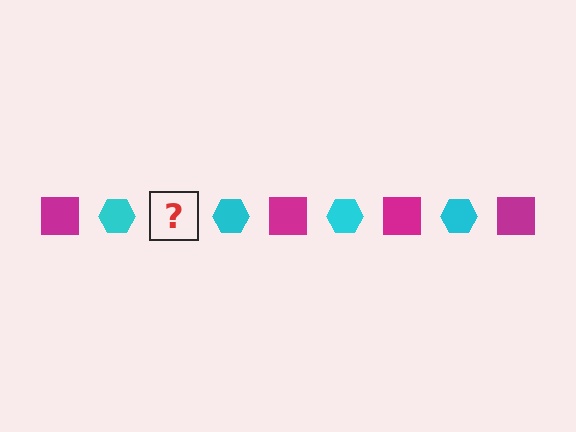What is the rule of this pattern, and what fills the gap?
The rule is that the pattern alternates between magenta square and cyan hexagon. The gap should be filled with a magenta square.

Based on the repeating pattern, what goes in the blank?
The blank should be a magenta square.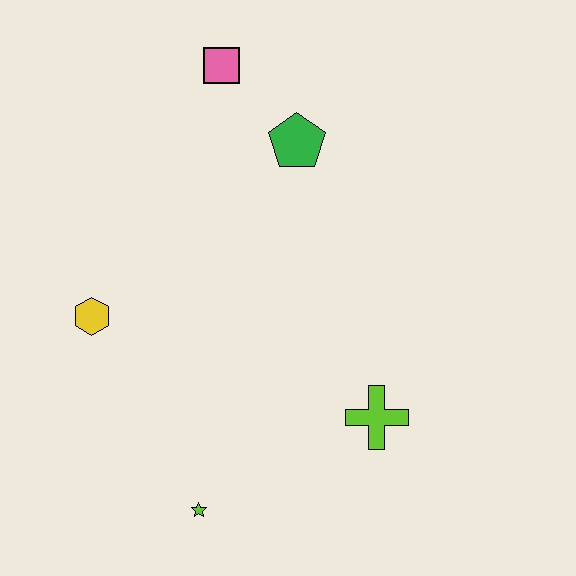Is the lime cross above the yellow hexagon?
No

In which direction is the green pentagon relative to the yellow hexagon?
The green pentagon is to the right of the yellow hexagon.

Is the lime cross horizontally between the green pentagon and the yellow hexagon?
No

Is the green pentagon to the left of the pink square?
No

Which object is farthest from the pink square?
The lime star is farthest from the pink square.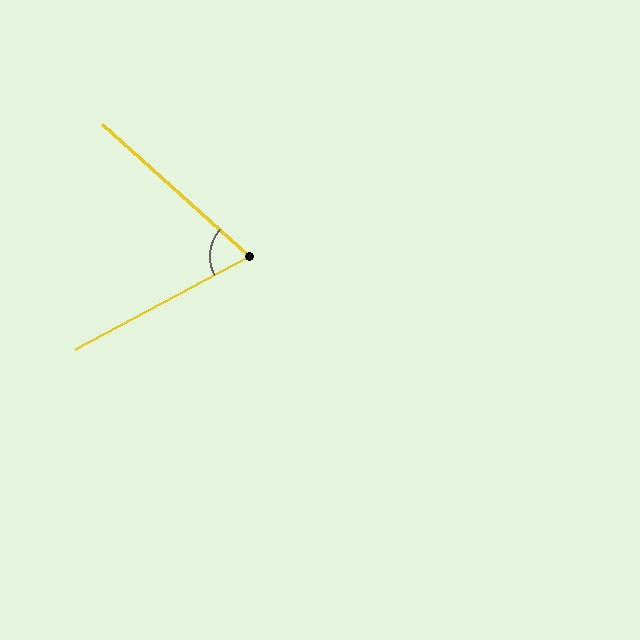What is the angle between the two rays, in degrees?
Approximately 70 degrees.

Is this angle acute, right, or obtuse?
It is acute.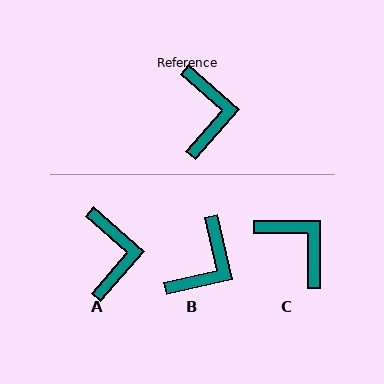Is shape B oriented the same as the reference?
No, it is off by about 36 degrees.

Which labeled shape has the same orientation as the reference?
A.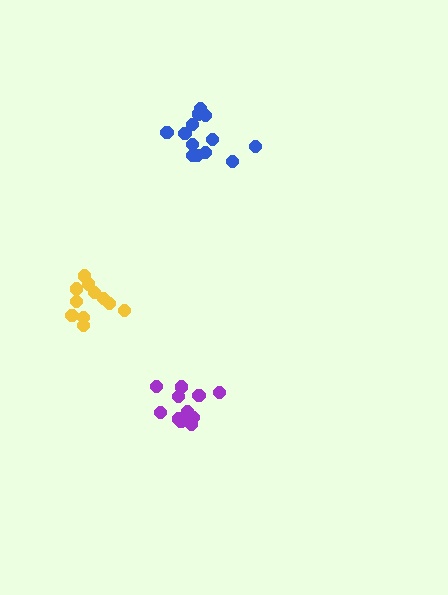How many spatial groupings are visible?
There are 3 spatial groupings.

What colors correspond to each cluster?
The clusters are colored: purple, yellow, blue.